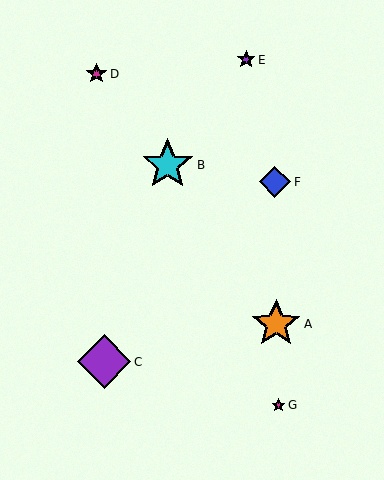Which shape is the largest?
The purple diamond (labeled C) is the largest.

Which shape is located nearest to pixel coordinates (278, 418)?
The magenta star (labeled G) at (278, 405) is nearest to that location.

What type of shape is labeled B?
Shape B is a cyan star.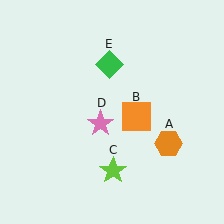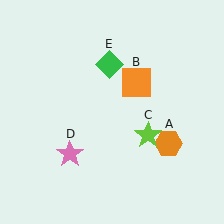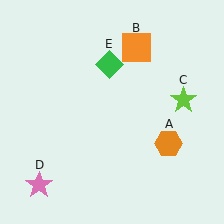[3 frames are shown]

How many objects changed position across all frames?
3 objects changed position: orange square (object B), lime star (object C), pink star (object D).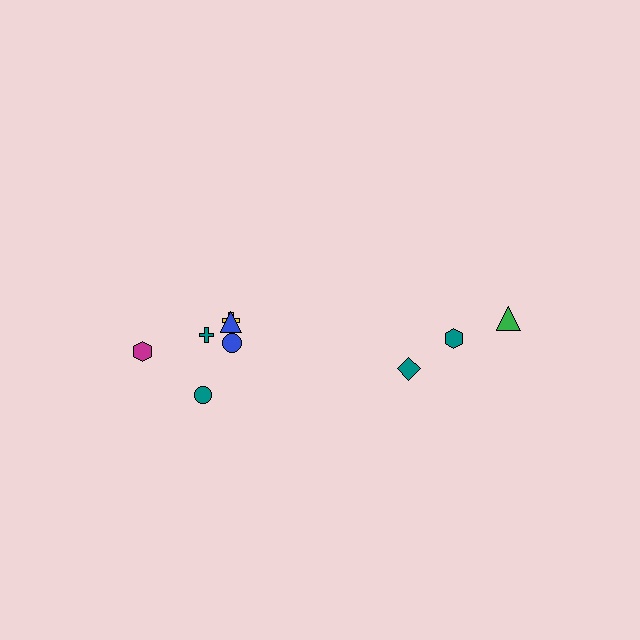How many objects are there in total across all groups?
There are 9 objects.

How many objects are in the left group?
There are 6 objects.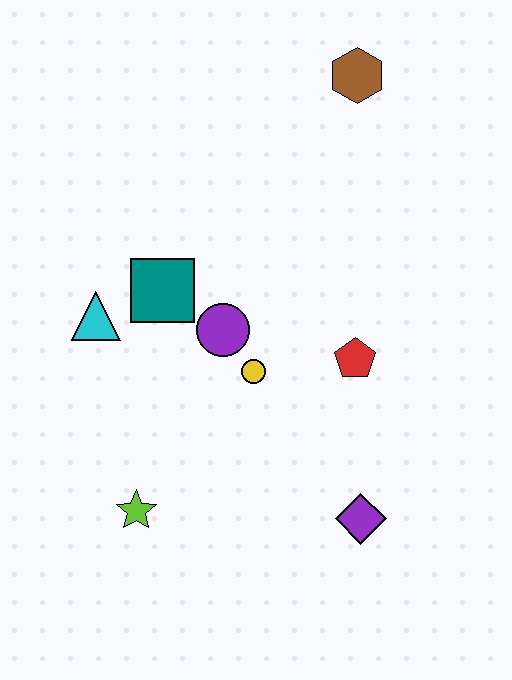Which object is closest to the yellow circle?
The purple circle is closest to the yellow circle.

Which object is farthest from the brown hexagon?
The lime star is farthest from the brown hexagon.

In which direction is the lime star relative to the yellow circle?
The lime star is below the yellow circle.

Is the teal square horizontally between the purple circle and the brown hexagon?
No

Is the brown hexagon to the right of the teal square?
Yes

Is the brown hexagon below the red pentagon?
No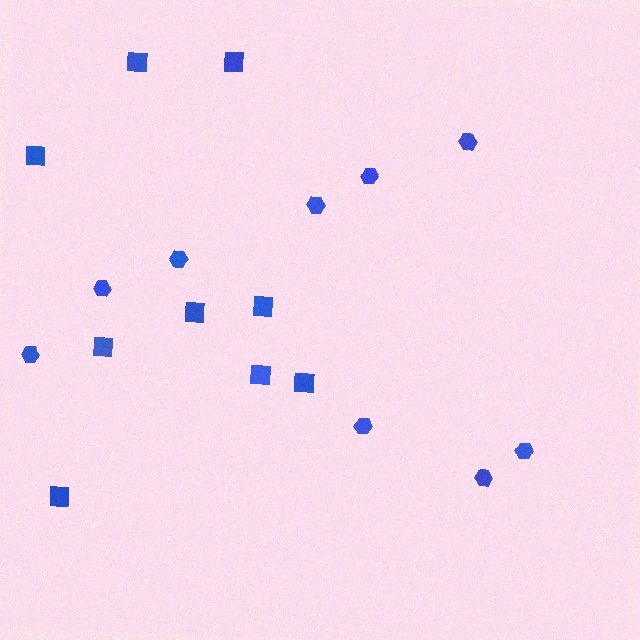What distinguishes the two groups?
There are 2 groups: one group of hexagons (9) and one group of squares (9).